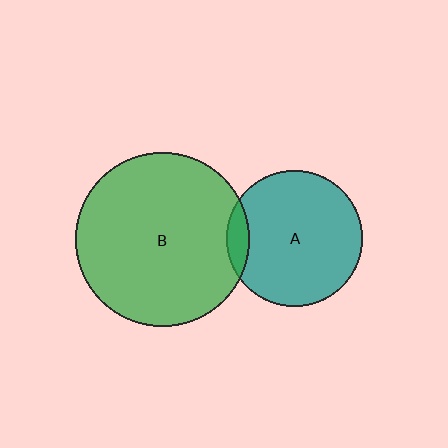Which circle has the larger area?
Circle B (green).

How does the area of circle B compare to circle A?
Approximately 1.6 times.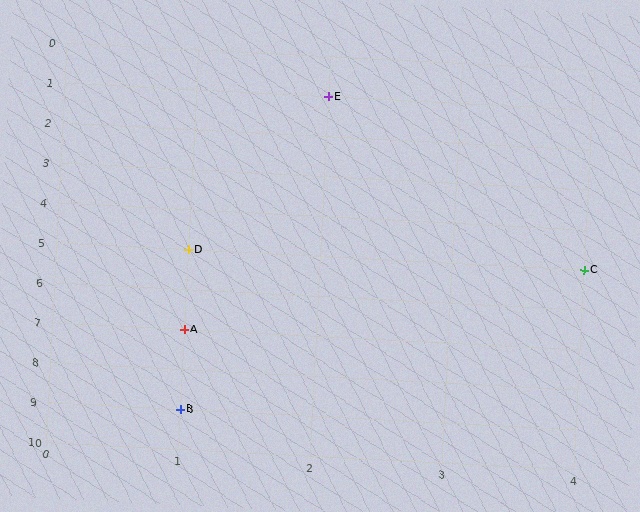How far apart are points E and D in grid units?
Points E and D are 1 column and 4 rows apart (about 4.1 grid units diagonally).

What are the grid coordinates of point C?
Point C is at grid coordinates (4, 5).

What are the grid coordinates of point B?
Point B is at grid coordinates (1, 9).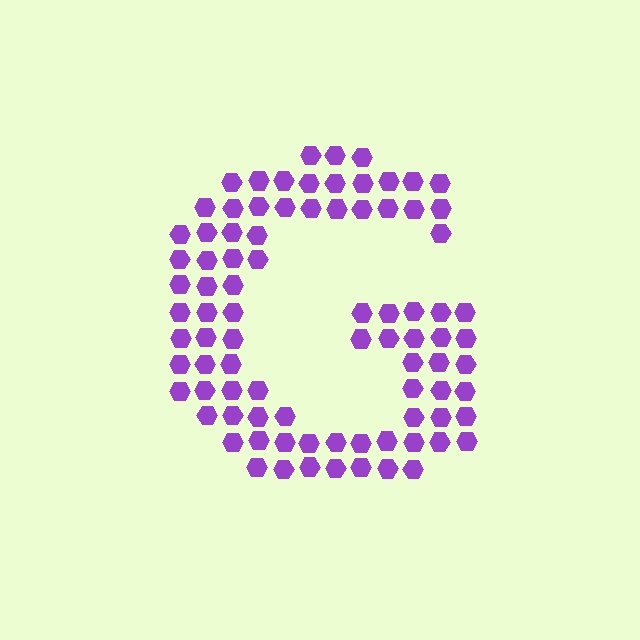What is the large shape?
The large shape is the letter G.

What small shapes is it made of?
It is made of small hexagons.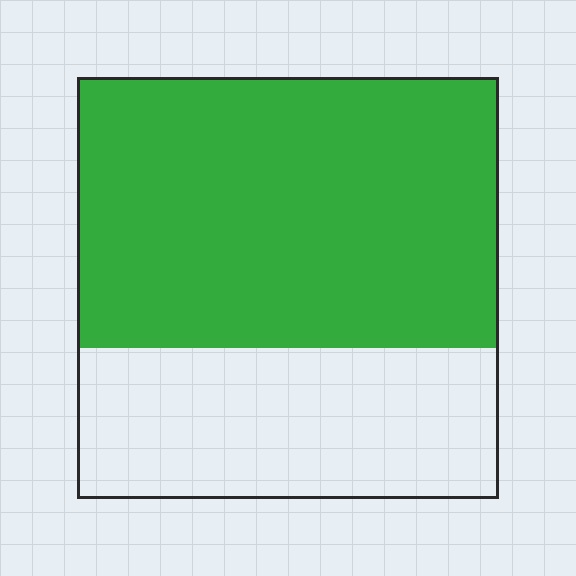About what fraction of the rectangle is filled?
About five eighths (5/8).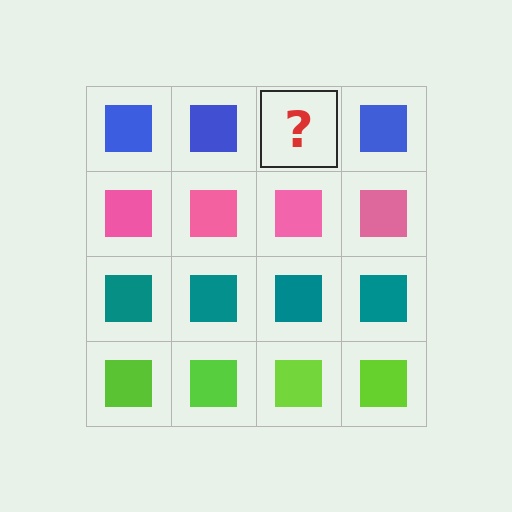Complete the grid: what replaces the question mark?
The question mark should be replaced with a blue square.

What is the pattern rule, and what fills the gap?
The rule is that each row has a consistent color. The gap should be filled with a blue square.